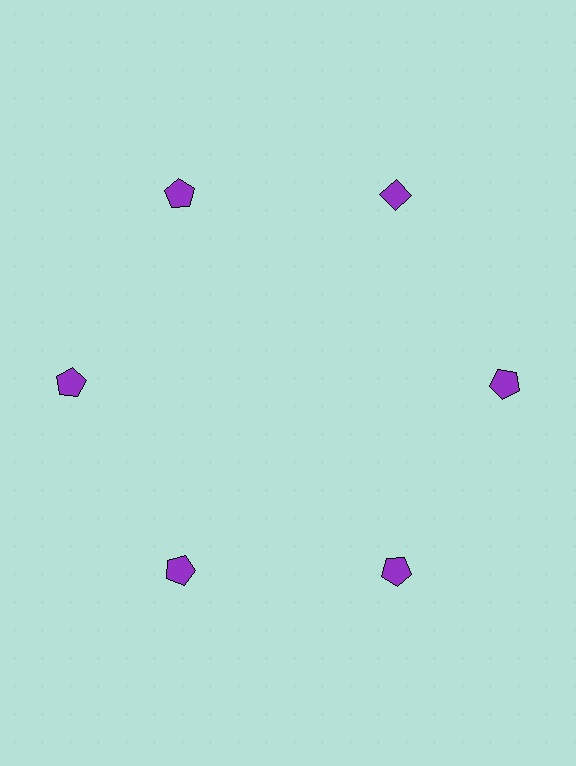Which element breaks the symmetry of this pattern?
The purple diamond at roughly the 1 o'clock position breaks the symmetry. All other shapes are purple pentagons.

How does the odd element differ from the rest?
It has a different shape: diamond instead of pentagon.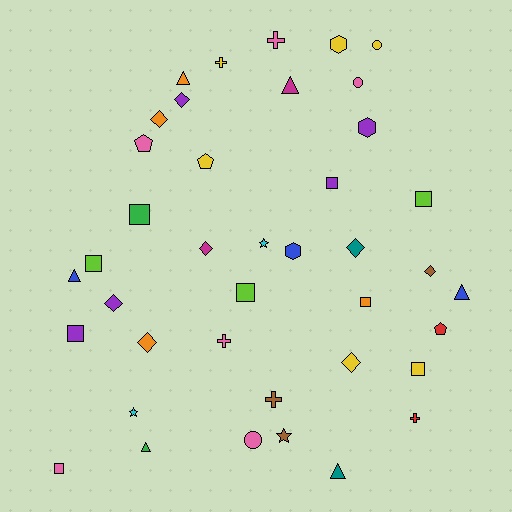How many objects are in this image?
There are 40 objects.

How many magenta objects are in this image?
There are 2 magenta objects.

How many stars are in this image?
There are 3 stars.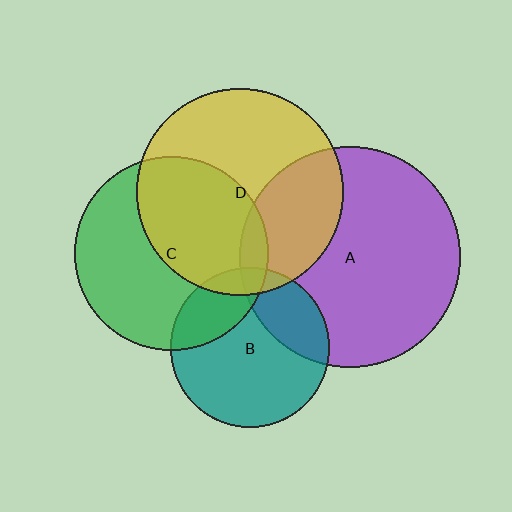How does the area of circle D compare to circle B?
Approximately 1.7 times.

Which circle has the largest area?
Circle A (purple).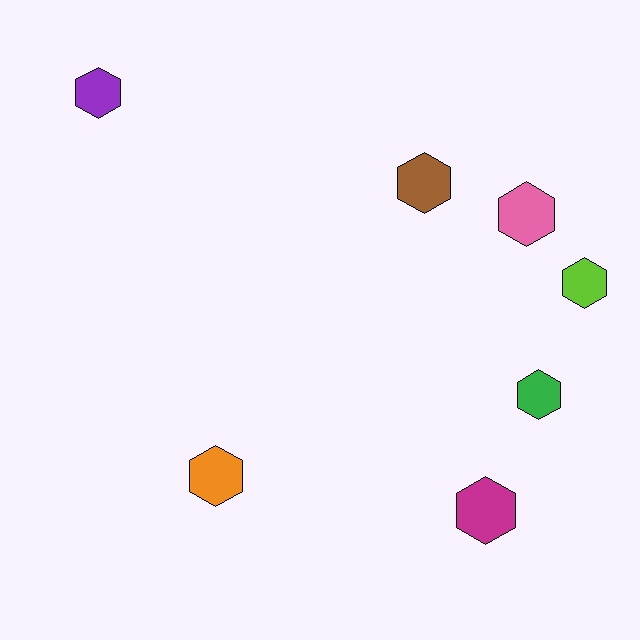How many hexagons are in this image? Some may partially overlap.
There are 7 hexagons.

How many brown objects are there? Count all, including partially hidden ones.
There is 1 brown object.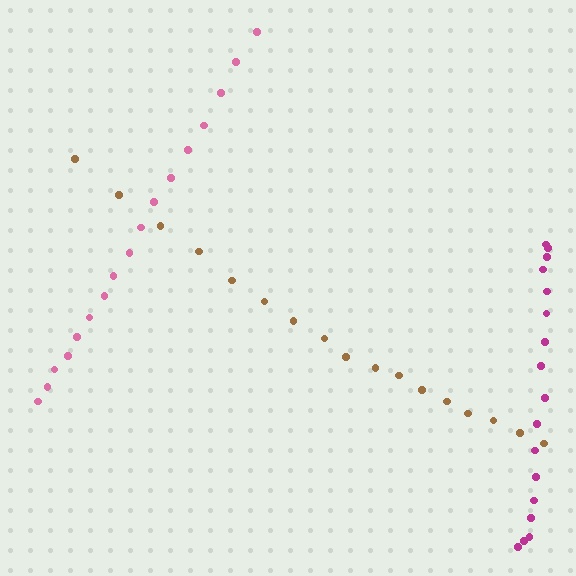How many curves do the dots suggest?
There are 3 distinct paths.